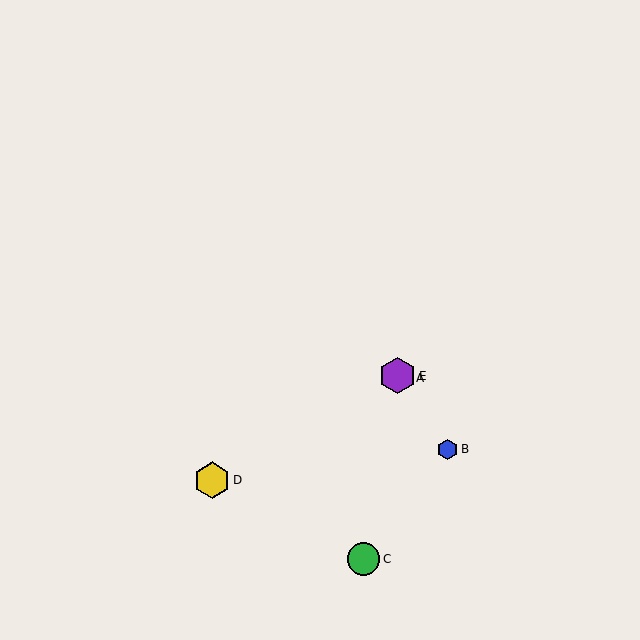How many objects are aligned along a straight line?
3 objects (A, B, E) are aligned along a straight line.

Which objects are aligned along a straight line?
Objects A, B, E are aligned along a straight line.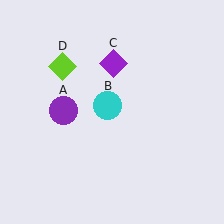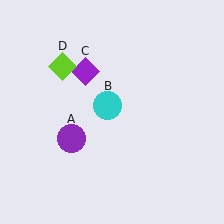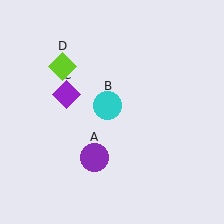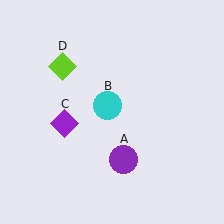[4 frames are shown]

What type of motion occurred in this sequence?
The purple circle (object A), purple diamond (object C) rotated counterclockwise around the center of the scene.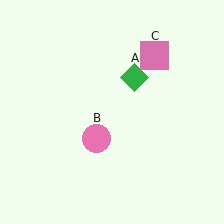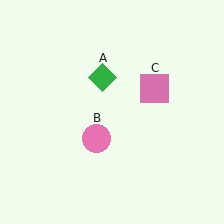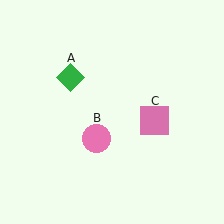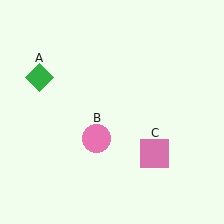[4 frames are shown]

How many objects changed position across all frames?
2 objects changed position: green diamond (object A), pink square (object C).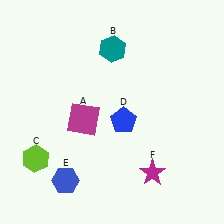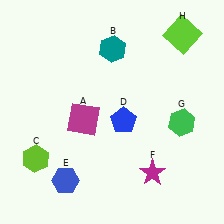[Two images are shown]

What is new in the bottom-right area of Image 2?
A green hexagon (G) was added in the bottom-right area of Image 2.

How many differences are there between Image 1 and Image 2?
There are 2 differences between the two images.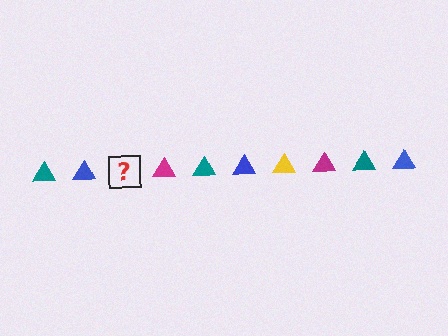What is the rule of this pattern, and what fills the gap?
The rule is that the pattern cycles through teal, blue, yellow, magenta triangles. The gap should be filled with a yellow triangle.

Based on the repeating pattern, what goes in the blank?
The blank should be a yellow triangle.